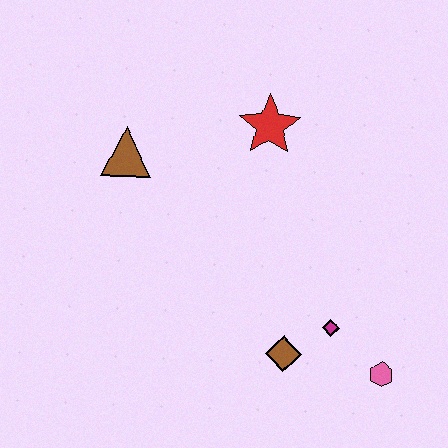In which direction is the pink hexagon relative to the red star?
The pink hexagon is below the red star.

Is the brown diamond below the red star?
Yes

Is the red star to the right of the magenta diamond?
No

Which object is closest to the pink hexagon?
The magenta diamond is closest to the pink hexagon.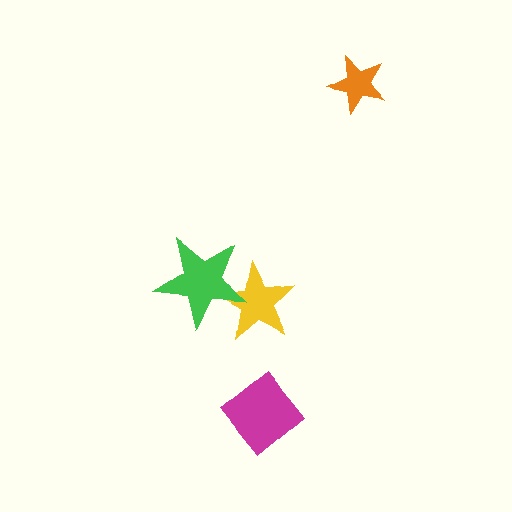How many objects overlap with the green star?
1 object overlaps with the green star.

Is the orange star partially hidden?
No, no other shape covers it.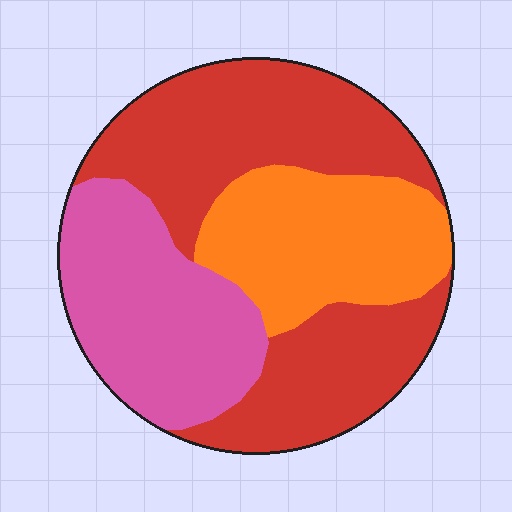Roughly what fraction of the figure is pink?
Pink takes up about one quarter (1/4) of the figure.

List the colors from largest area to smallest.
From largest to smallest: red, pink, orange.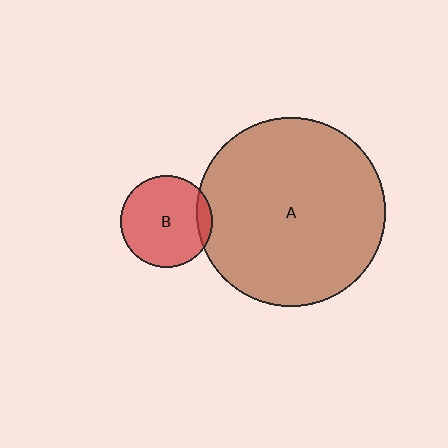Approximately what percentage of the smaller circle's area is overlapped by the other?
Approximately 10%.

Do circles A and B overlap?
Yes.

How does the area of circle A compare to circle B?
Approximately 4.3 times.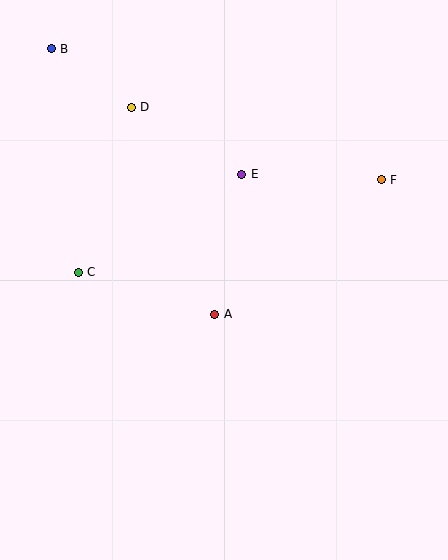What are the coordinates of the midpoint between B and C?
The midpoint between B and C is at (65, 160).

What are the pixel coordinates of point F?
Point F is at (381, 180).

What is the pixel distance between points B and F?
The distance between B and F is 355 pixels.